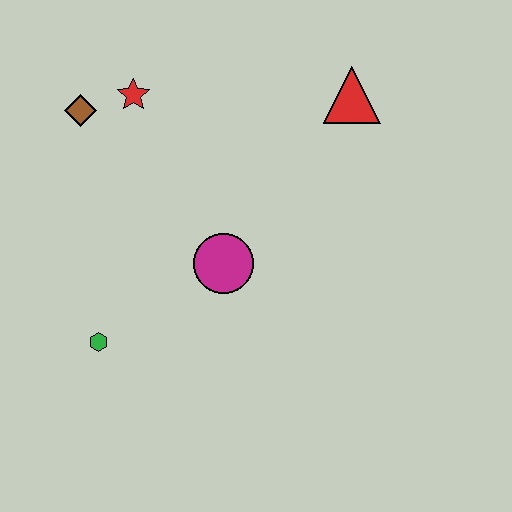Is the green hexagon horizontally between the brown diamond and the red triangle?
Yes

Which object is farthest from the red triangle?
The green hexagon is farthest from the red triangle.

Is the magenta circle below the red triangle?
Yes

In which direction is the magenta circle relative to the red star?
The magenta circle is below the red star.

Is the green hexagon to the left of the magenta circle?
Yes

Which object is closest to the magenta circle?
The green hexagon is closest to the magenta circle.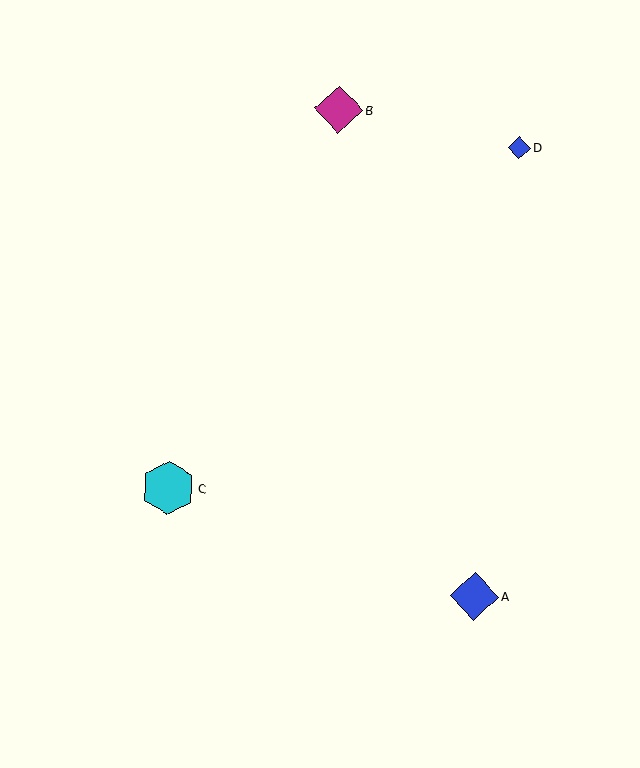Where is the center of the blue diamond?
The center of the blue diamond is at (474, 596).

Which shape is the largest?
The cyan hexagon (labeled C) is the largest.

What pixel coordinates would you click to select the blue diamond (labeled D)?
Click at (519, 148) to select the blue diamond D.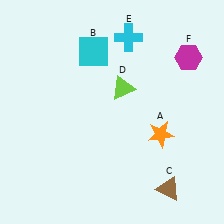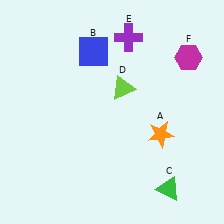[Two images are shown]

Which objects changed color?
B changed from cyan to blue. C changed from brown to green. E changed from cyan to purple.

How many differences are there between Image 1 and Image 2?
There are 3 differences between the two images.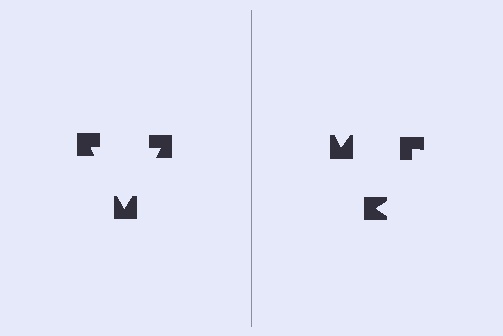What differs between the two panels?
The notched squares are positioned identically on both sides; only the wedge orientations differ. On the left they align to a triangle; on the right they are misaligned.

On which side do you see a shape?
An illusory triangle appears on the left side. On the right side the wedge cuts are rotated, so no coherent shape forms.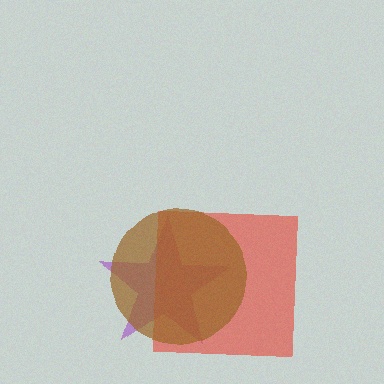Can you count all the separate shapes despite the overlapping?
Yes, there are 3 separate shapes.